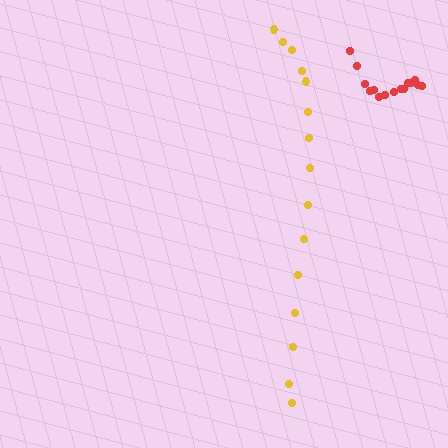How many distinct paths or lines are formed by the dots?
There are 2 distinct paths.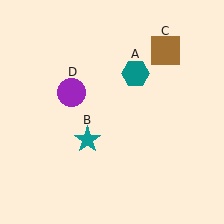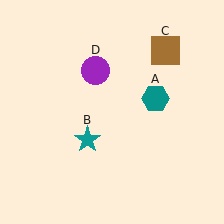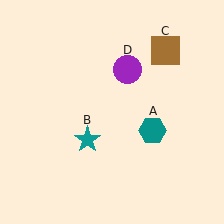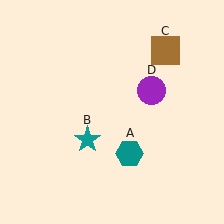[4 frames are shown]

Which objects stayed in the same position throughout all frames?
Teal star (object B) and brown square (object C) remained stationary.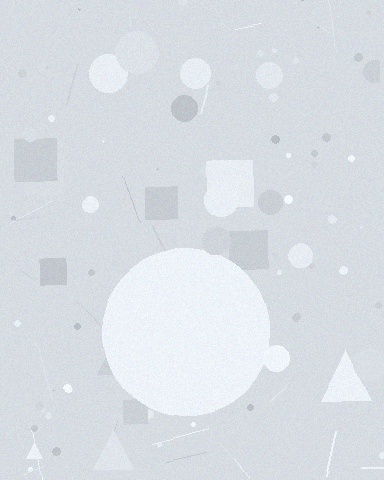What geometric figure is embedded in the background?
A circle is embedded in the background.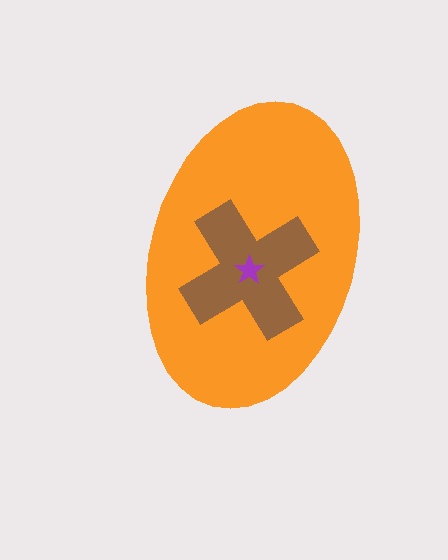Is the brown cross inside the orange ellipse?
Yes.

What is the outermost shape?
The orange ellipse.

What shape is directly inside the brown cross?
The purple star.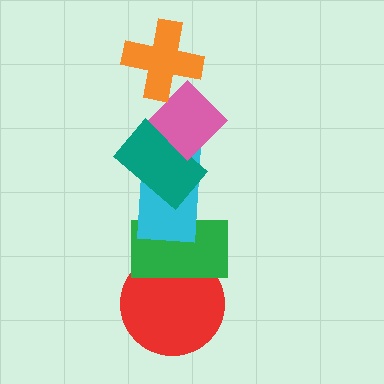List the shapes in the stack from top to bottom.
From top to bottom: the orange cross, the pink diamond, the teal rectangle, the cyan rectangle, the green rectangle, the red circle.